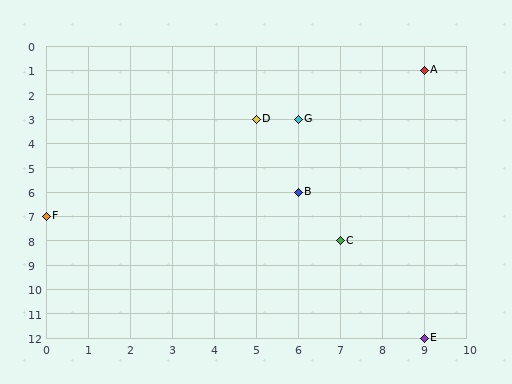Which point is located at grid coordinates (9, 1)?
Point A is at (9, 1).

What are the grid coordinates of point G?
Point G is at grid coordinates (6, 3).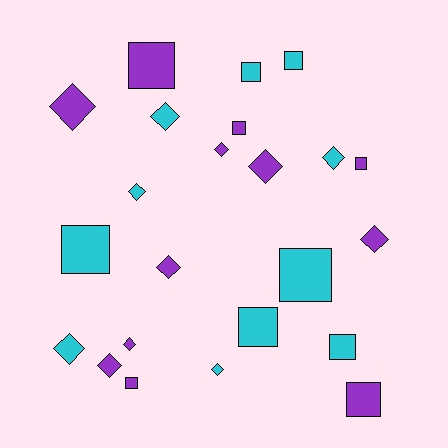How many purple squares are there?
There are 5 purple squares.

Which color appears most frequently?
Purple, with 12 objects.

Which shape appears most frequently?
Diamond, with 12 objects.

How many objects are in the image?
There are 23 objects.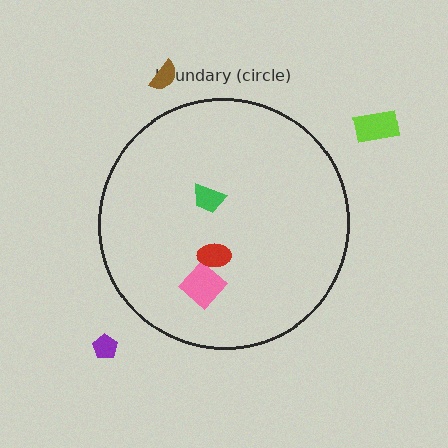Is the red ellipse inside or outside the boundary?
Inside.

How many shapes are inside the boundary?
3 inside, 3 outside.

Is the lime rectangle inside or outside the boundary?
Outside.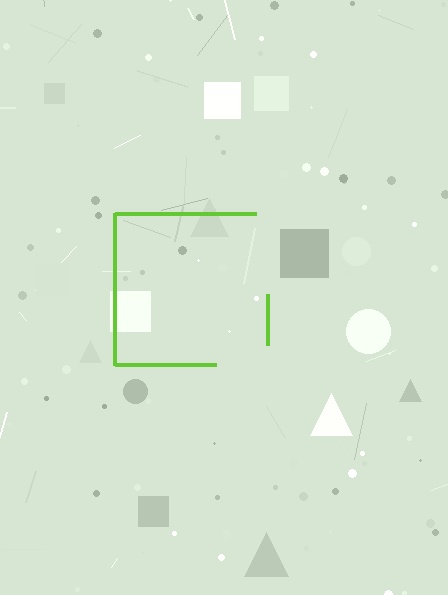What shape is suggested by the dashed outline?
The dashed outline suggests a square.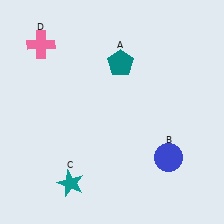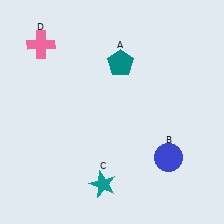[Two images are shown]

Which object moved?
The teal star (C) moved right.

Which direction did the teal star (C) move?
The teal star (C) moved right.